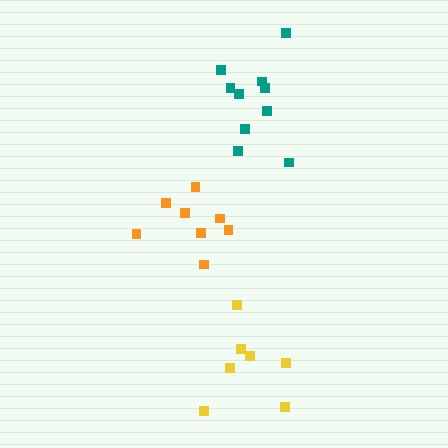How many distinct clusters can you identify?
There are 3 distinct clusters.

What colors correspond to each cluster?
The clusters are colored: orange, yellow, teal.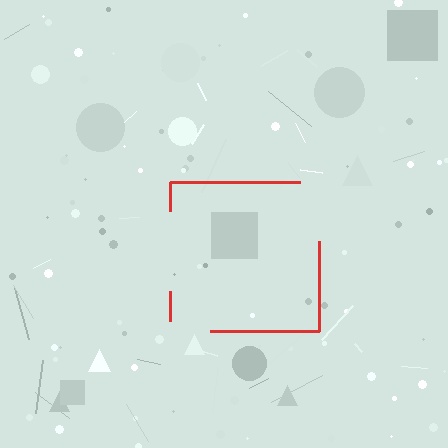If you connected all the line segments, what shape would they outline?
They would outline a square.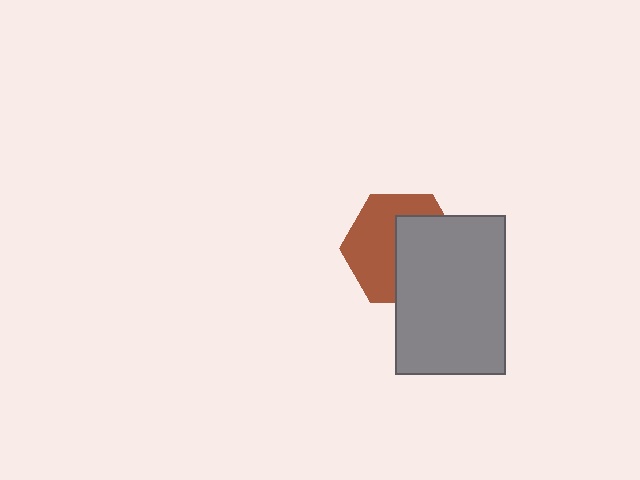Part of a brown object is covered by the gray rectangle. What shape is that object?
It is a hexagon.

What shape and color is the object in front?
The object in front is a gray rectangle.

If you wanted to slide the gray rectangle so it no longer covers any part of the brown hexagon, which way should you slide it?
Slide it right — that is the most direct way to separate the two shapes.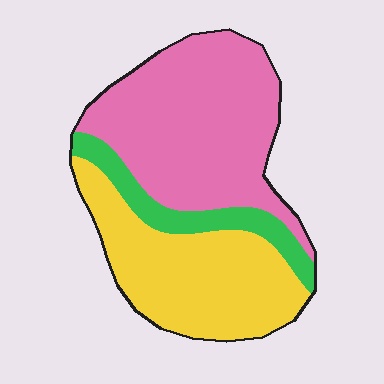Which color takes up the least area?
Green, at roughly 15%.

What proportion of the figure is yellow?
Yellow takes up about three eighths (3/8) of the figure.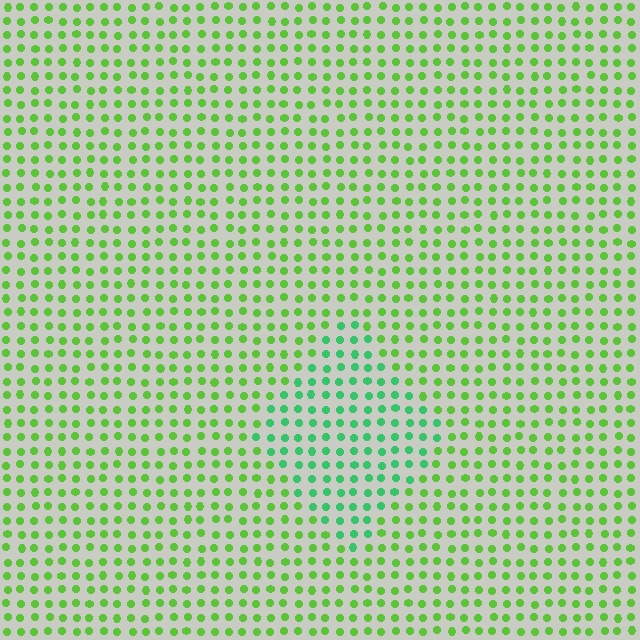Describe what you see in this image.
The image is filled with small lime elements in a uniform arrangement. A diamond-shaped region is visible where the elements are tinted to a slightly different hue, forming a subtle color boundary.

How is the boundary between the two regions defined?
The boundary is defined purely by a slight shift in hue (about 37 degrees). Spacing, size, and orientation are identical on both sides.